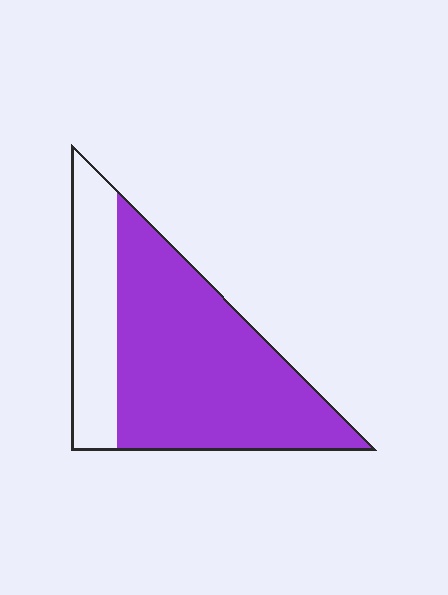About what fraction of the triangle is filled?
About three quarters (3/4).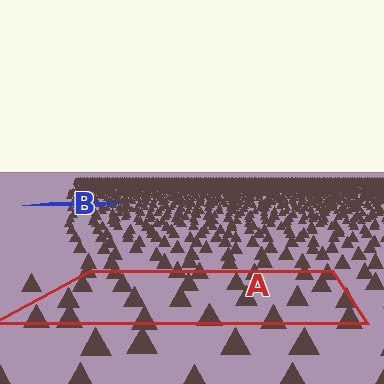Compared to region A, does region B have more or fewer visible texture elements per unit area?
Region B has more texture elements per unit area — they are packed more densely because it is farther away.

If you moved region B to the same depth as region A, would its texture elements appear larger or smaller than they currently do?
They would appear larger. At a closer depth, the same texture elements are projected at a bigger on-screen size.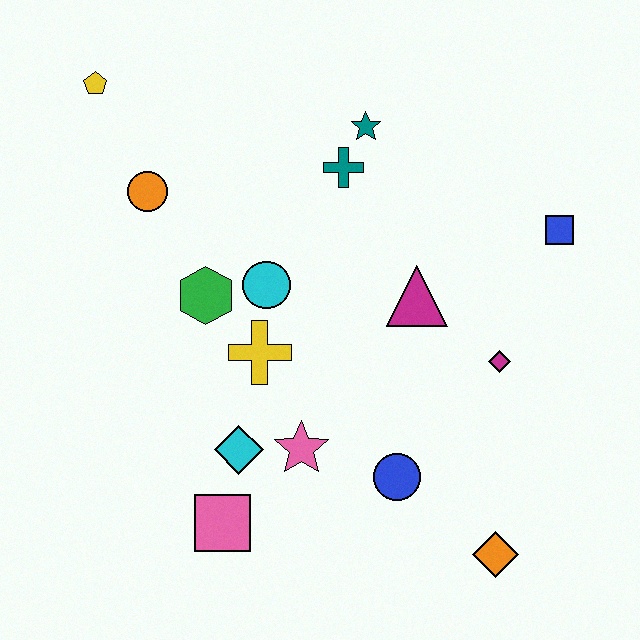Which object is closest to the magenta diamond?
The magenta triangle is closest to the magenta diamond.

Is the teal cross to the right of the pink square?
Yes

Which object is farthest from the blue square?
The yellow pentagon is farthest from the blue square.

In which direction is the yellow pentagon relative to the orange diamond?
The yellow pentagon is above the orange diamond.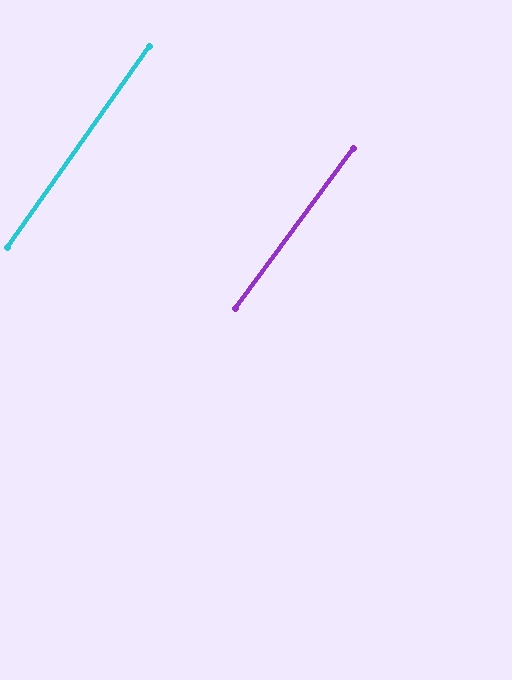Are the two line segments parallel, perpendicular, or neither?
Parallel — their directions differ by only 1.2°.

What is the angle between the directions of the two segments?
Approximately 1 degree.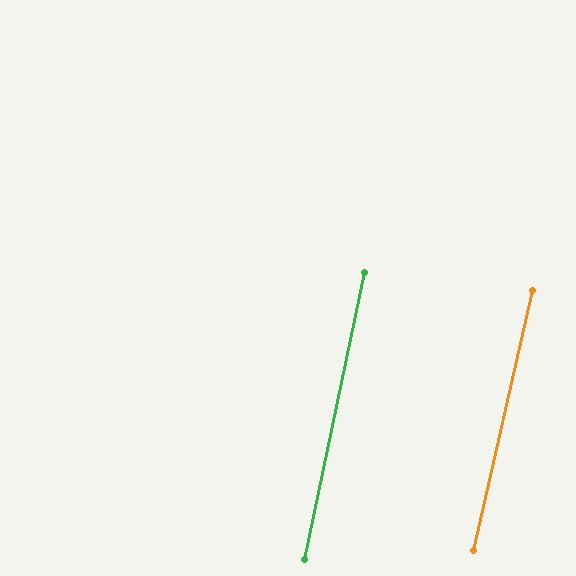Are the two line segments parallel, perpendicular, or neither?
Parallel — their directions differ by only 0.9°.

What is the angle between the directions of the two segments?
Approximately 1 degree.